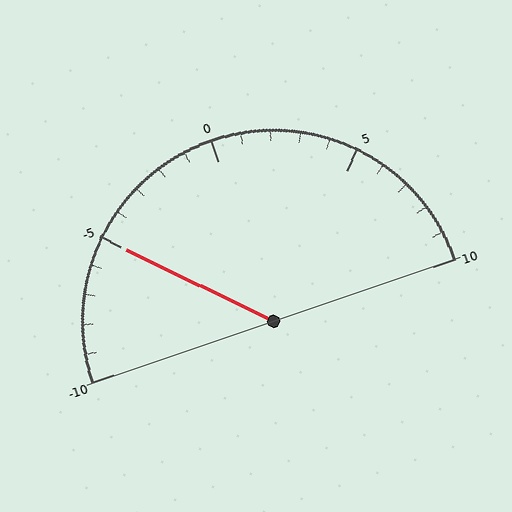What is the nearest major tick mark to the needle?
The nearest major tick mark is -5.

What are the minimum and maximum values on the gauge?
The gauge ranges from -10 to 10.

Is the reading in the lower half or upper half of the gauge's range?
The reading is in the lower half of the range (-10 to 10).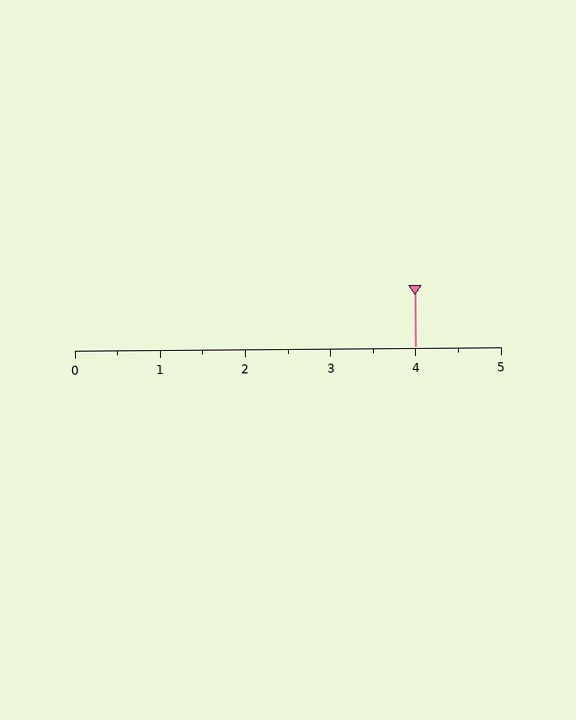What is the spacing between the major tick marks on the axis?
The major ticks are spaced 1 apart.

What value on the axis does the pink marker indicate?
The marker indicates approximately 4.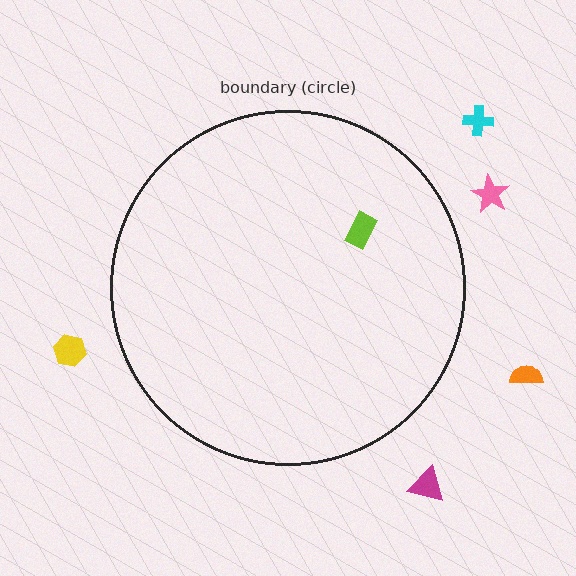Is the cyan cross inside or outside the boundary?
Outside.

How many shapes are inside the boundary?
1 inside, 5 outside.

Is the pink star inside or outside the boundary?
Outside.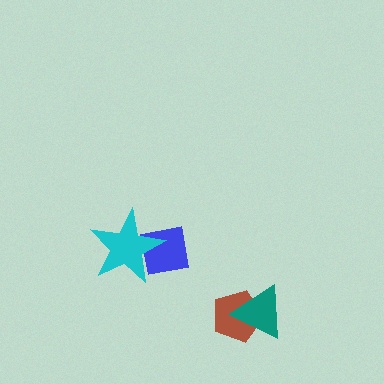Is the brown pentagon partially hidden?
Yes, it is partially covered by another shape.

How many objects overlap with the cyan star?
1 object overlaps with the cyan star.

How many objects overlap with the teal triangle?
1 object overlaps with the teal triangle.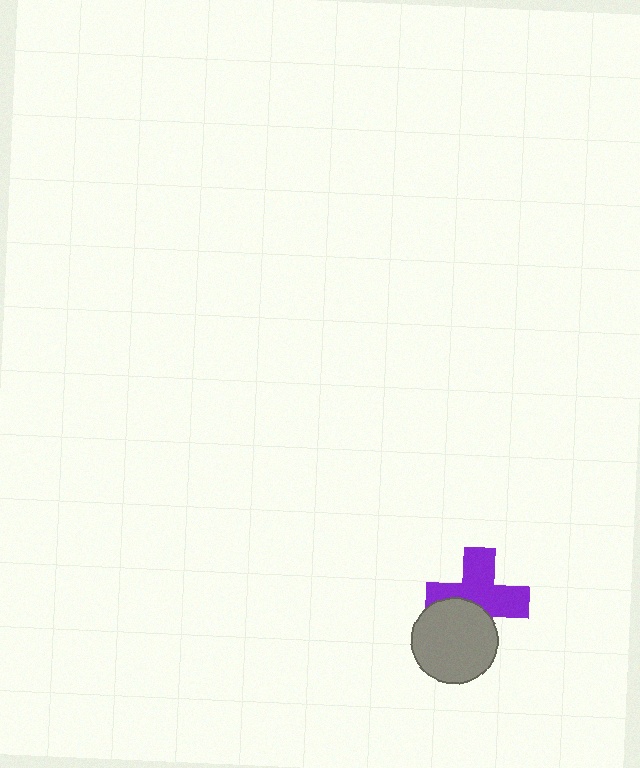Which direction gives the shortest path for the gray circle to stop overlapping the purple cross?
Moving down gives the shortest separation.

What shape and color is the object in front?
The object in front is a gray circle.